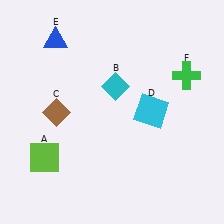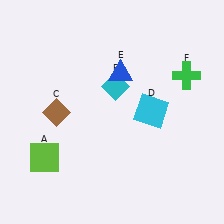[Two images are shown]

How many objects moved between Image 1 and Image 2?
1 object moved between the two images.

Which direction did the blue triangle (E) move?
The blue triangle (E) moved right.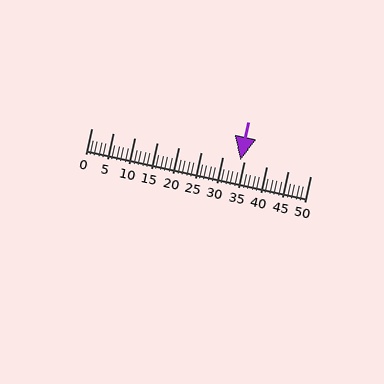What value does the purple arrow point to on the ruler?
The purple arrow points to approximately 34.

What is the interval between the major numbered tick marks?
The major tick marks are spaced 5 units apart.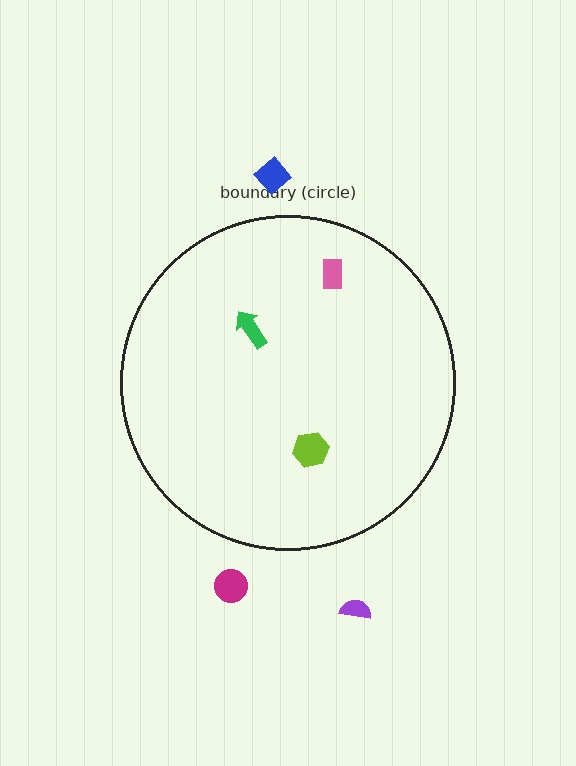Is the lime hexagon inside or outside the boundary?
Inside.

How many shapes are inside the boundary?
3 inside, 3 outside.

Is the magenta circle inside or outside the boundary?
Outside.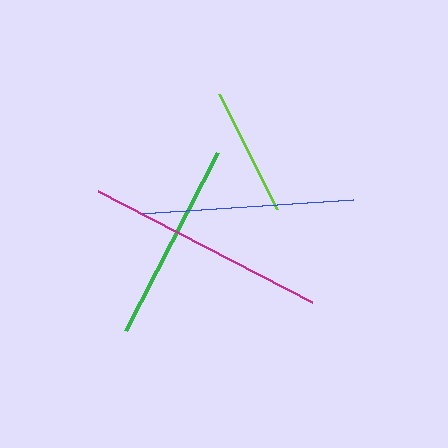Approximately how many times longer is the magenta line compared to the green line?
The magenta line is approximately 1.2 times the length of the green line.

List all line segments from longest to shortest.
From longest to shortest: magenta, blue, green, lime.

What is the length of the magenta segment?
The magenta segment is approximately 242 pixels long.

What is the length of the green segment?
The green segment is approximately 200 pixels long.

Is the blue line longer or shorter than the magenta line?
The magenta line is longer than the blue line.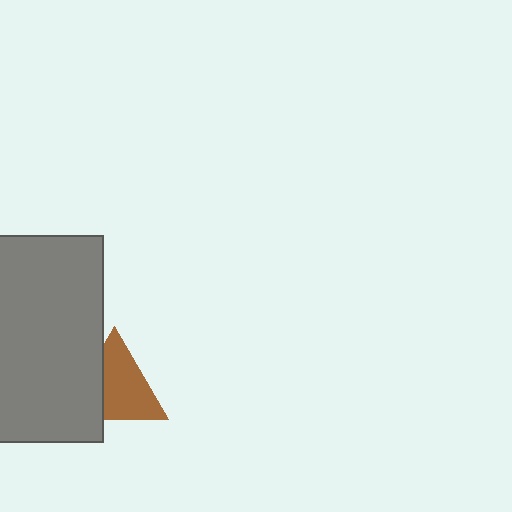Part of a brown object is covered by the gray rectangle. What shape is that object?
It is a triangle.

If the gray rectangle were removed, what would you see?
You would see the complete brown triangle.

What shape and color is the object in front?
The object in front is a gray rectangle.